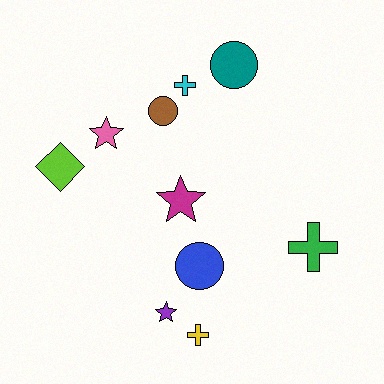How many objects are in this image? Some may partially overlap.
There are 10 objects.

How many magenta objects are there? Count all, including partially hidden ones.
There is 1 magenta object.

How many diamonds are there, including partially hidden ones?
There is 1 diamond.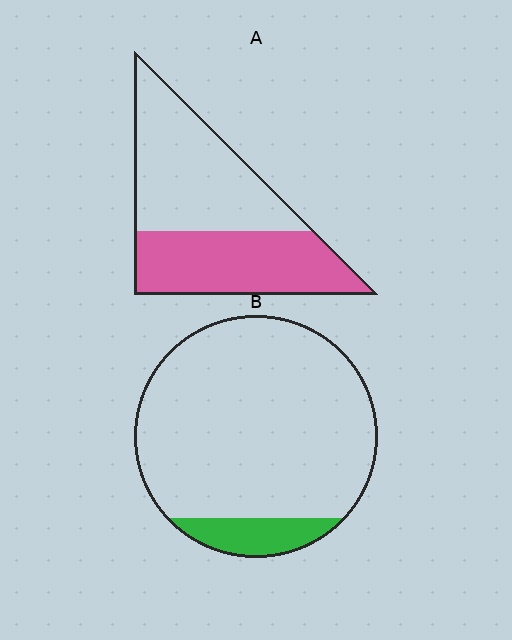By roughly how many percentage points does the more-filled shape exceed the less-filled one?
By roughly 35 percentage points (A over B).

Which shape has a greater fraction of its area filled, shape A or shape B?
Shape A.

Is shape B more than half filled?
No.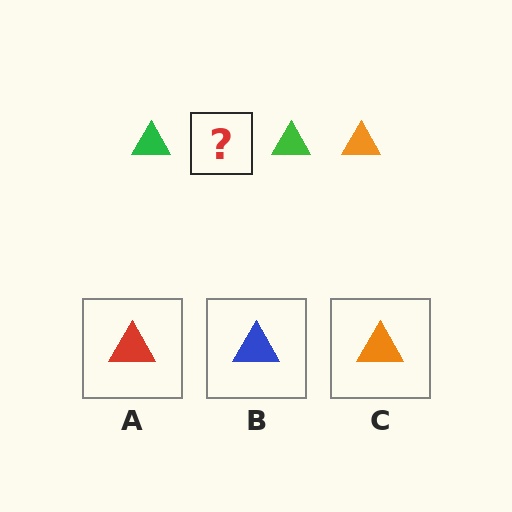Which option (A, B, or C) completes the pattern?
C.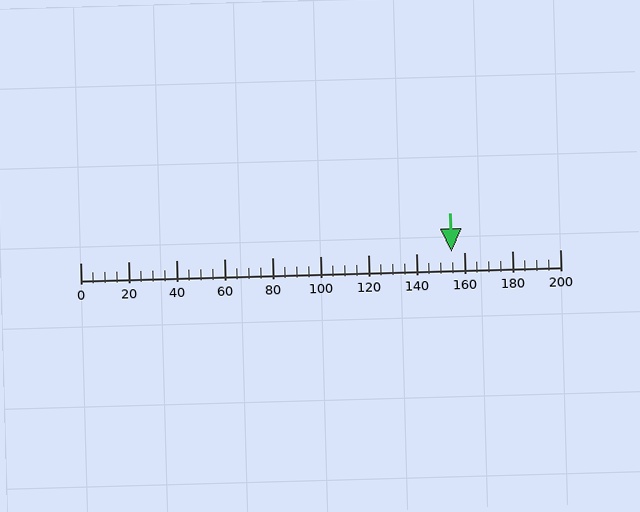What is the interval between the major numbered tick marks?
The major tick marks are spaced 20 units apart.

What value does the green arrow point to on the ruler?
The green arrow points to approximately 155.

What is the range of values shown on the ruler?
The ruler shows values from 0 to 200.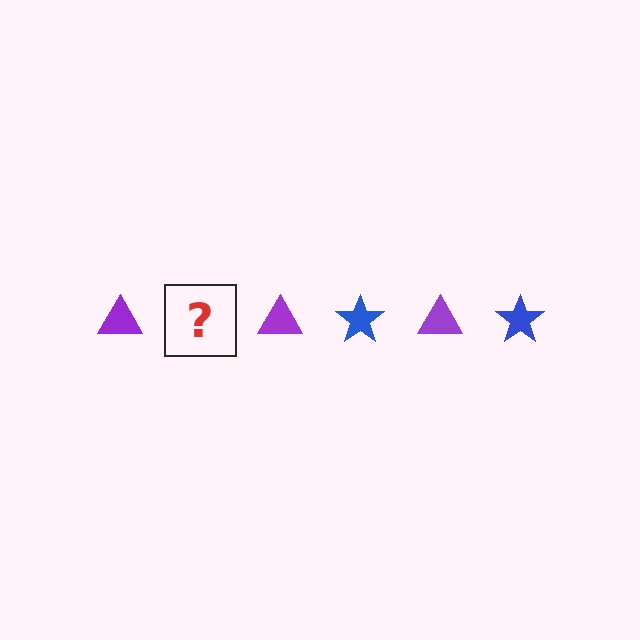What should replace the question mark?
The question mark should be replaced with a blue star.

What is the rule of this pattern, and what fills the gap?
The rule is that the pattern alternates between purple triangle and blue star. The gap should be filled with a blue star.